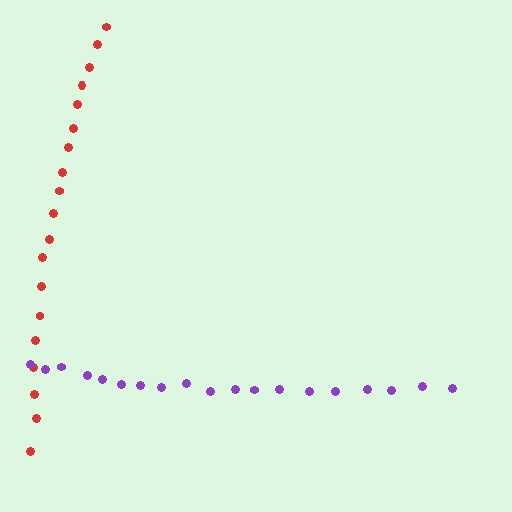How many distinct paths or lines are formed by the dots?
There are 2 distinct paths.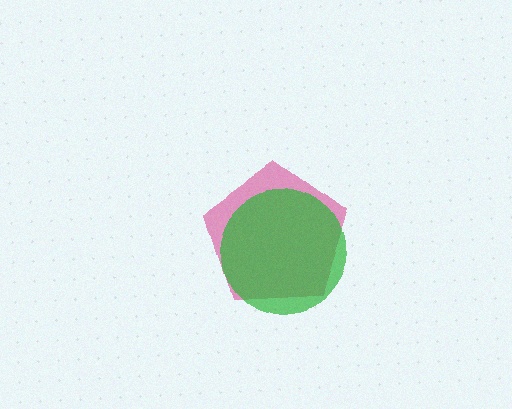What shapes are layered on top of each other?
The layered shapes are: a pink pentagon, a green circle.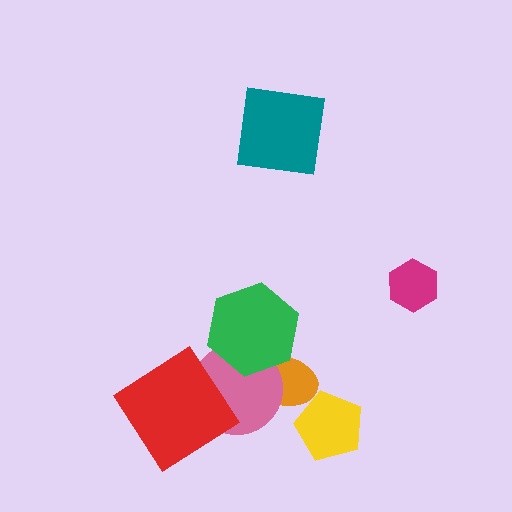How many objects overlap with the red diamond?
1 object overlaps with the red diamond.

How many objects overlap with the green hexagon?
2 objects overlap with the green hexagon.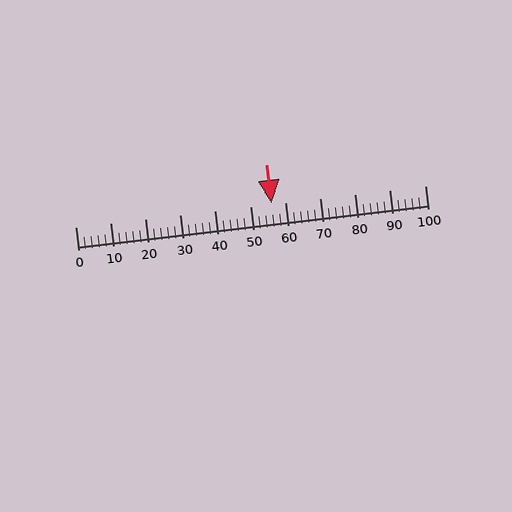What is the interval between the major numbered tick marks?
The major tick marks are spaced 10 units apart.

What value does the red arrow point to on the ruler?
The red arrow points to approximately 56.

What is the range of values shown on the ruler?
The ruler shows values from 0 to 100.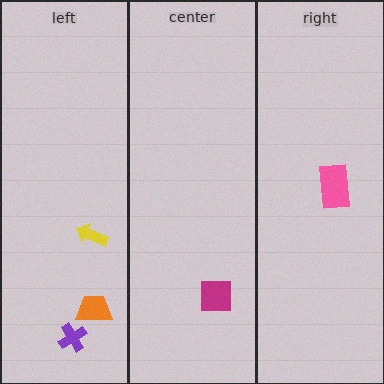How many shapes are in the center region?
1.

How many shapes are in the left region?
3.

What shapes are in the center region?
The magenta square.